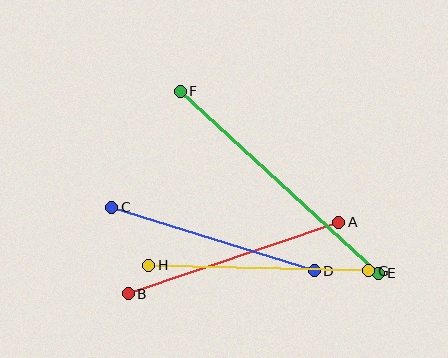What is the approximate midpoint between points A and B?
The midpoint is at approximately (234, 258) pixels.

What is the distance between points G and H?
The distance is approximately 220 pixels.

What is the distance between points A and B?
The distance is approximately 222 pixels.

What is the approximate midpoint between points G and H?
The midpoint is at approximately (259, 268) pixels.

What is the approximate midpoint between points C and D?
The midpoint is at approximately (213, 239) pixels.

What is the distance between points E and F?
The distance is approximately 269 pixels.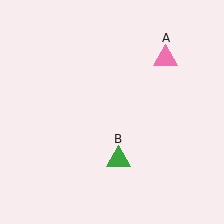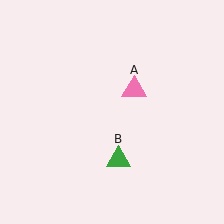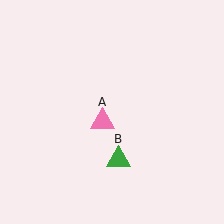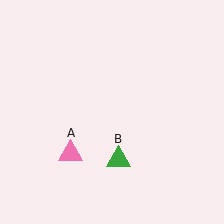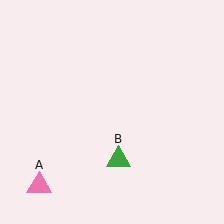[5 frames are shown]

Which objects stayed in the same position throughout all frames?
Green triangle (object B) remained stationary.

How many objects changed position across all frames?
1 object changed position: pink triangle (object A).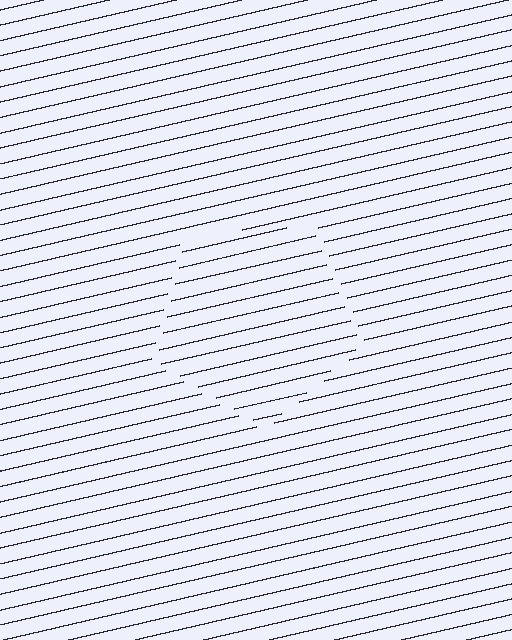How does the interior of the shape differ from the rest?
The interior of the shape contains the same grating, shifted by half a period — the contour is defined by the phase discontinuity where line-ends from the inner and outer gratings abut.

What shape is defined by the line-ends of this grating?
An illusory pentagon. The interior of the shape contains the same grating, shifted by half a period — the contour is defined by the phase discontinuity where line-ends from the inner and outer gratings abut.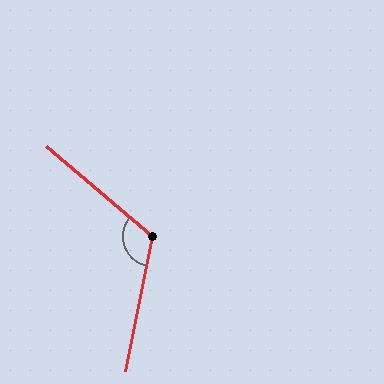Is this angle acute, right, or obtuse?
It is obtuse.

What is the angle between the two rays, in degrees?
Approximately 119 degrees.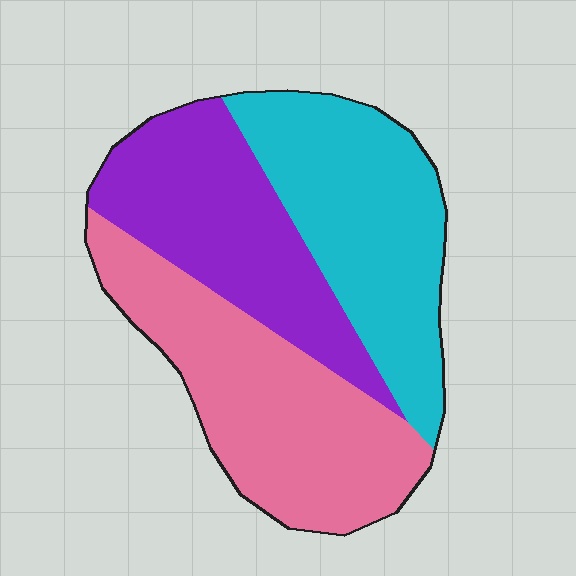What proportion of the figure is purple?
Purple takes up about one third (1/3) of the figure.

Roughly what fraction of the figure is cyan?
Cyan covers roughly 35% of the figure.